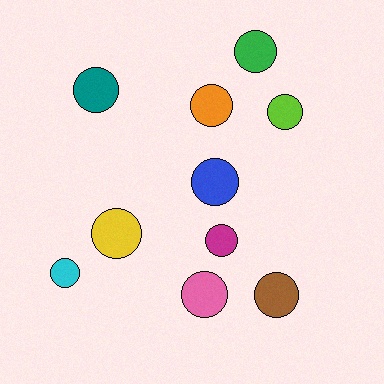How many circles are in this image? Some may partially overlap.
There are 10 circles.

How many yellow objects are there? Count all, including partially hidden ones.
There is 1 yellow object.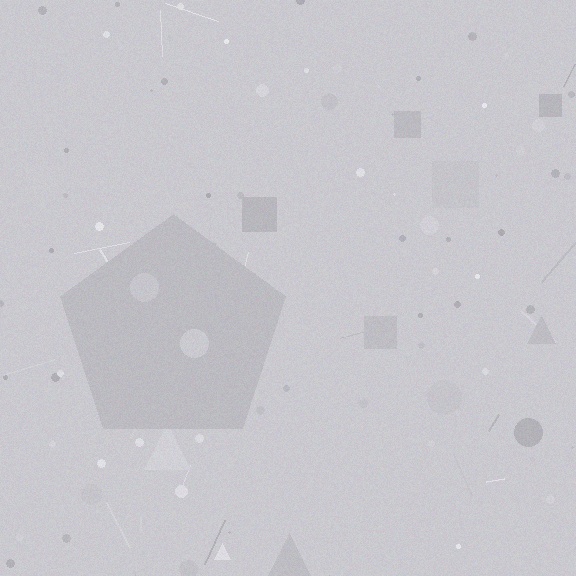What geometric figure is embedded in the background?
A pentagon is embedded in the background.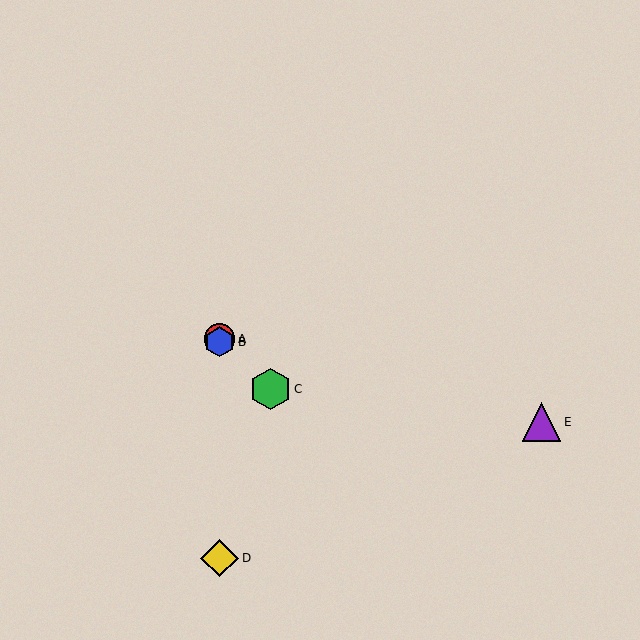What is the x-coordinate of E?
Object E is at x≈542.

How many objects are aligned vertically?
3 objects (A, B, D) are aligned vertically.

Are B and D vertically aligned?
Yes, both are at x≈220.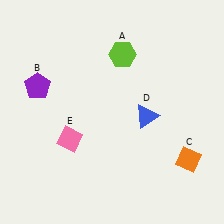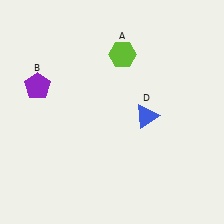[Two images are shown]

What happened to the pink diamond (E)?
The pink diamond (E) was removed in Image 2. It was in the bottom-left area of Image 1.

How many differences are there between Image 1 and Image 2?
There are 2 differences between the two images.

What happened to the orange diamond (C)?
The orange diamond (C) was removed in Image 2. It was in the bottom-right area of Image 1.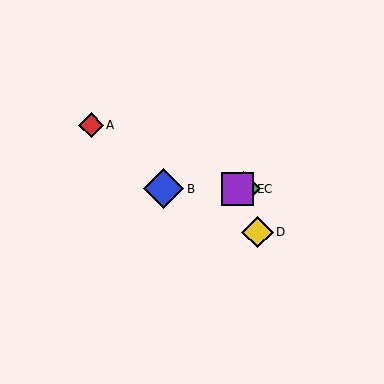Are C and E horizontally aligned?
Yes, both are at y≈189.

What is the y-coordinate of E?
Object E is at y≈189.